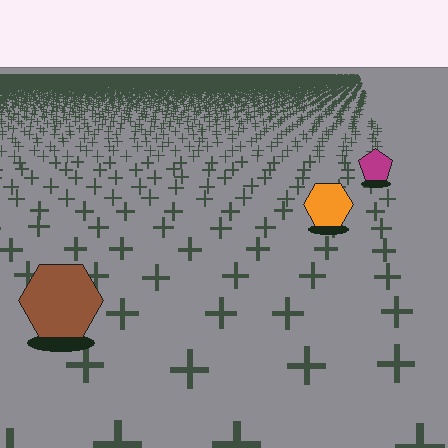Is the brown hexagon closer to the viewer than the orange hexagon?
Yes. The brown hexagon is closer — you can tell from the texture gradient: the ground texture is coarser near it.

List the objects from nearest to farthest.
From nearest to farthest: the brown hexagon, the orange hexagon, the magenta pentagon.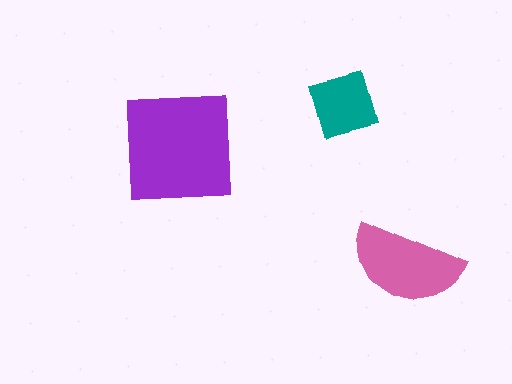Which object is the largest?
The purple square.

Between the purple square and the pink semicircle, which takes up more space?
The purple square.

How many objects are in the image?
There are 3 objects in the image.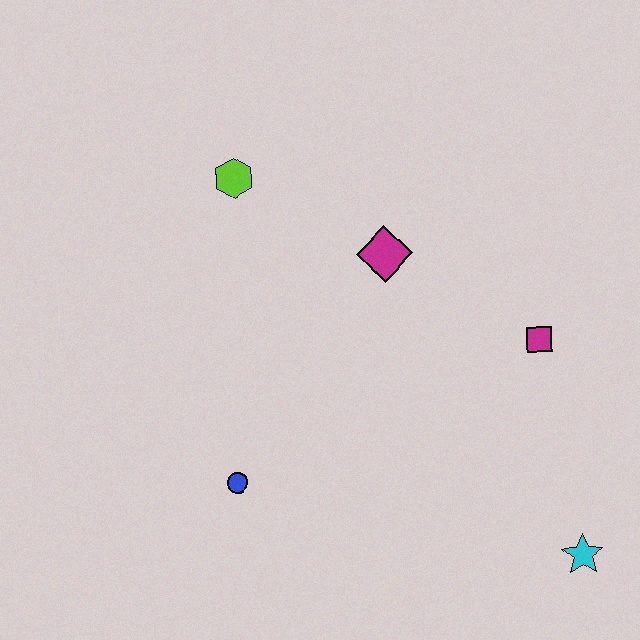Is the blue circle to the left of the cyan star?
Yes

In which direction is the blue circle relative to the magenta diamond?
The blue circle is below the magenta diamond.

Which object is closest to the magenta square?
The magenta diamond is closest to the magenta square.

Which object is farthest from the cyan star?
The lime hexagon is farthest from the cyan star.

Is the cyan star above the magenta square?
No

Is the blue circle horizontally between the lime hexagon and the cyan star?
No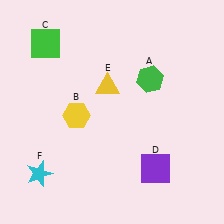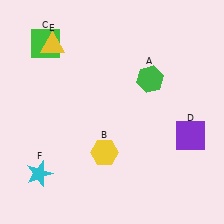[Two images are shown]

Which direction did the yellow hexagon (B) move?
The yellow hexagon (B) moved down.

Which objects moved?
The objects that moved are: the yellow hexagon (B), the purple square (D), the yellow triangle (E).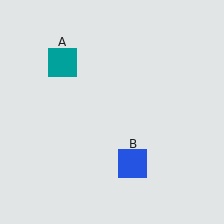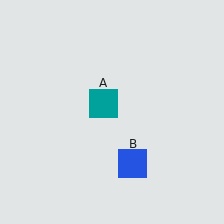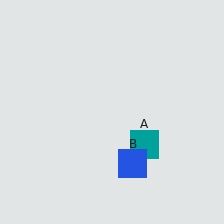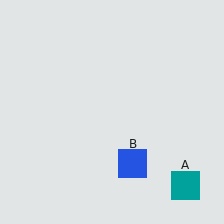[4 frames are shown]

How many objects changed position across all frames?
1 object changed position: teal square (object A).